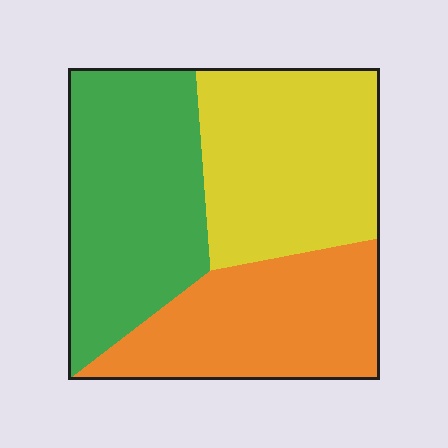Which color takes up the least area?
Orange, at roughly 30%.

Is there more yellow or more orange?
Yellow.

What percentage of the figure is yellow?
Yellow takes up between a third and a half of the figure.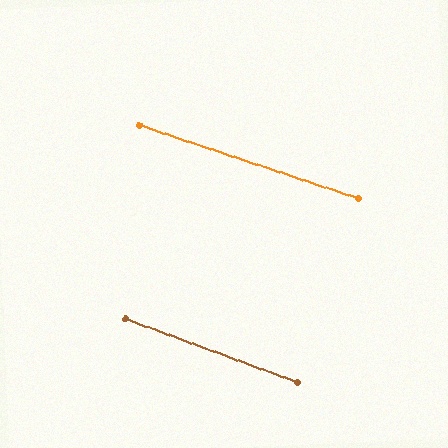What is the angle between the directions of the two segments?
Approximately 2 degrees.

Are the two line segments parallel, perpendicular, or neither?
Parallel — their directions differ by only 1.9°.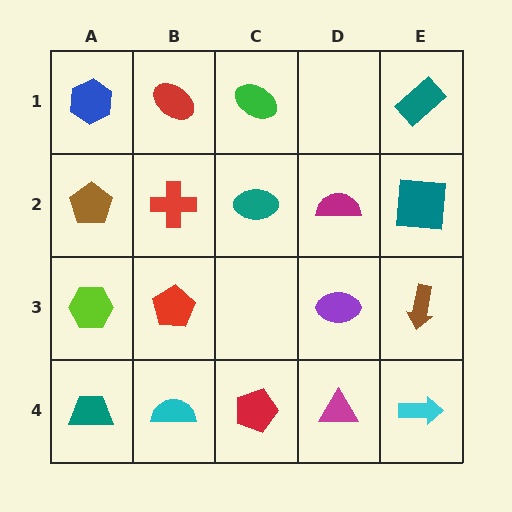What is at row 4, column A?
A teal trapezoid.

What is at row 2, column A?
A brown pentagon.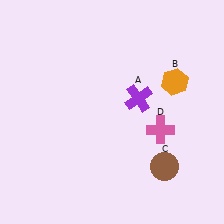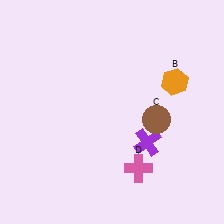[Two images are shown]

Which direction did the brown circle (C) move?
The brown circle (C) moved up.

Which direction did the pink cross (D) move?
The pink cross (D) moved down.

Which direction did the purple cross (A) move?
The purple cross (A) moved down.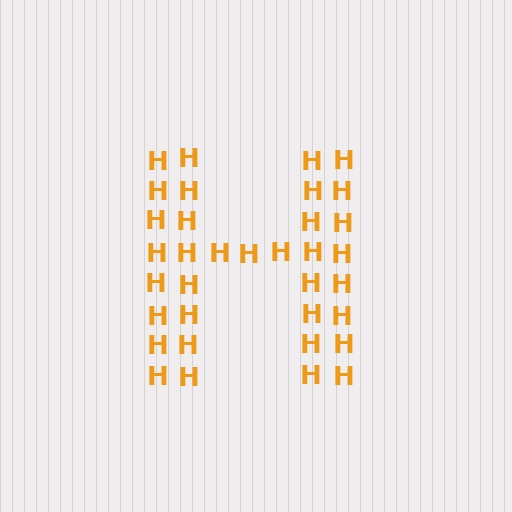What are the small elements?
The small elements are letter H's.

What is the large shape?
The large shape is the letter H.